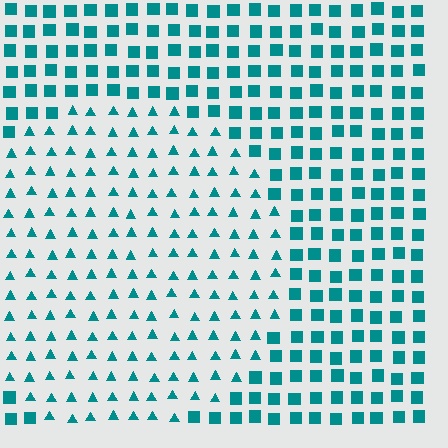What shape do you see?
I see a circle.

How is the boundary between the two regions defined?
The boundary is defined by a change in element shape: triangles inside vs. squares outside. All elements share the same color and spacing.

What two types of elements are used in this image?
The image uses triangles inside the circle region and squares outside it.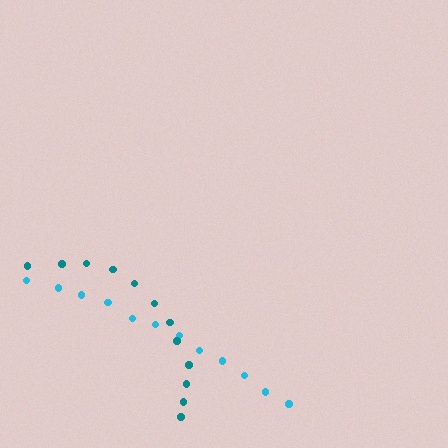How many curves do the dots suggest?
There are 2 distinct paths.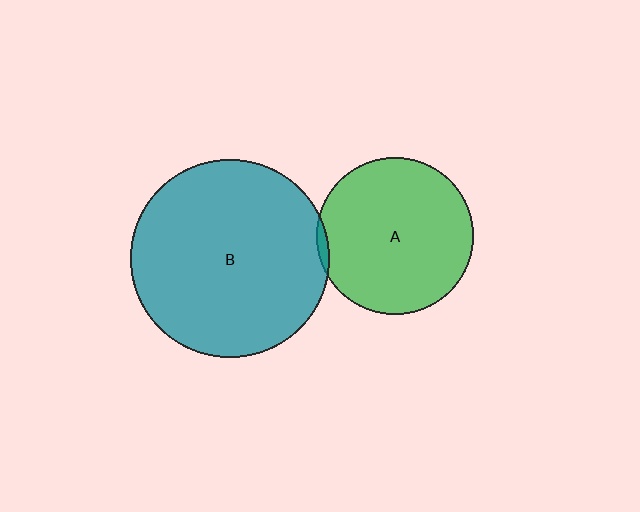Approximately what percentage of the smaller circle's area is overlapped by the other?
Approximately 5%.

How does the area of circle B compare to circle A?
Approximately 1.6 times.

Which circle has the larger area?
Circle B (teal).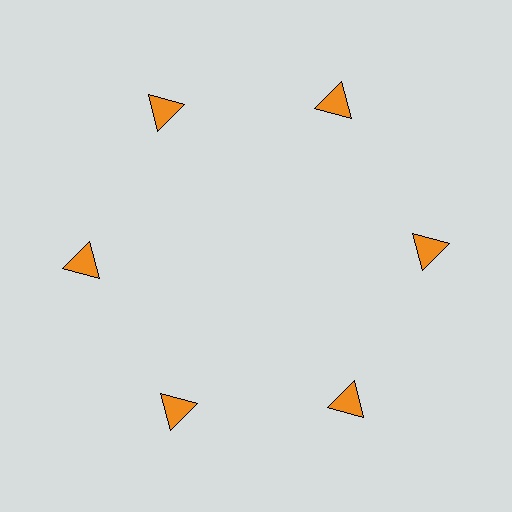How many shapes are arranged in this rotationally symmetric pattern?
There are 6 shapes, arranged in 6 groups of 1.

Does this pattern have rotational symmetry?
Yes, this pattern has 6-fold rotational symmetry. It looks the same after rotating 60 degrees around the center.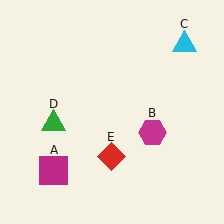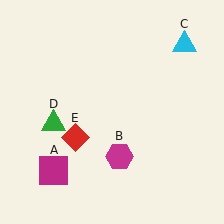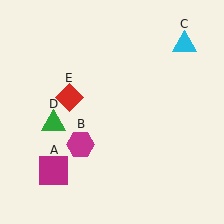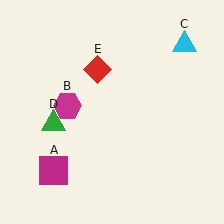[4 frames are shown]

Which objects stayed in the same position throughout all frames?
Magenta square (object A) and cyan triangle (object C) and green triangle (object D) remained stationary.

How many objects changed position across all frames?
2 objects changed position: magenta hexagon (object B), red diamond (object E).